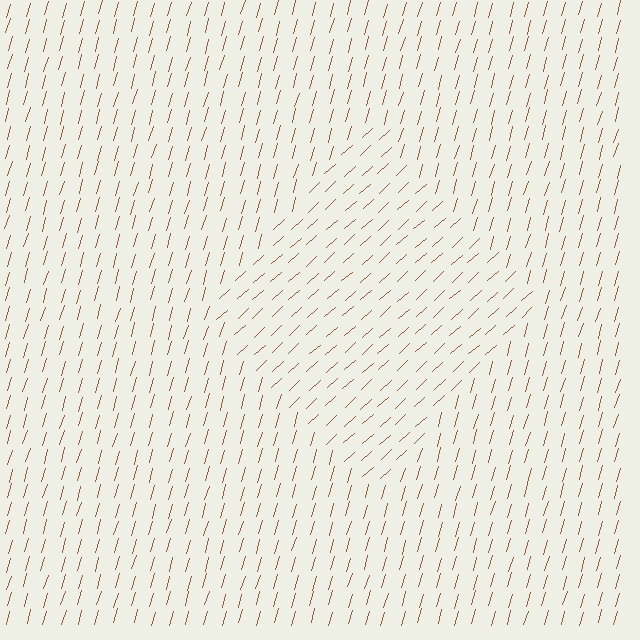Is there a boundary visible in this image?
Yes, there is a texture boundary formed by a change in line orientation.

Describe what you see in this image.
The image is filled with small brown line segments. A diamond region in the image has lines oriented differently from the surrounding lines, creating a visible texture boundary.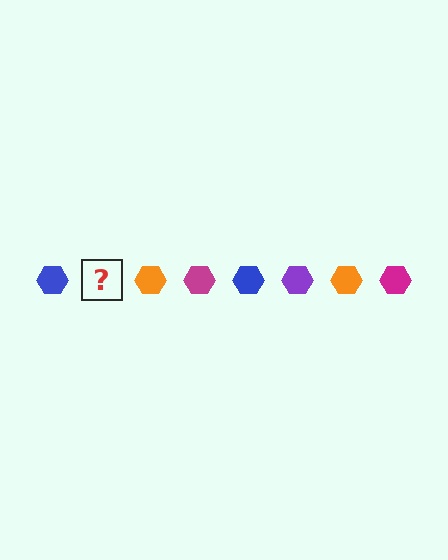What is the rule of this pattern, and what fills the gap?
The rule is that the pattern cycles through blue, purple, orange, magenta hexagons. The gap should be filled with a purple hexagon.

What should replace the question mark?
The question mark should be replaced with a purple hexagon.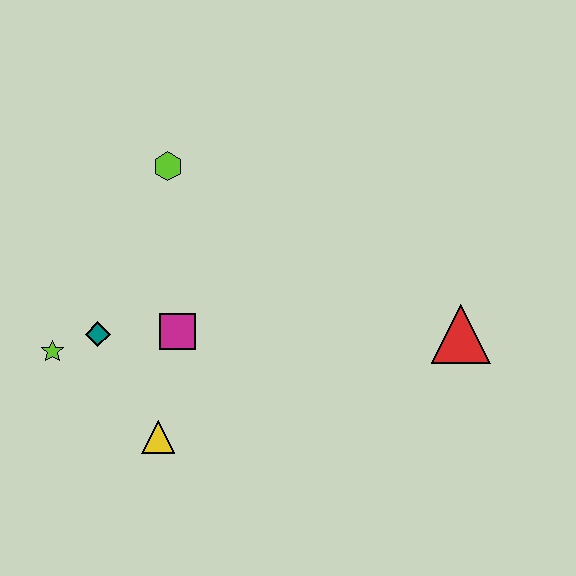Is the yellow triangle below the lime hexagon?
Yes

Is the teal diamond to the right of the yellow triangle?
No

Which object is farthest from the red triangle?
The lime star is farthest from the red triangle.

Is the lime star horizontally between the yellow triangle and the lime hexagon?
No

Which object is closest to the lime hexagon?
The magenta square is closest to the lime hexagon.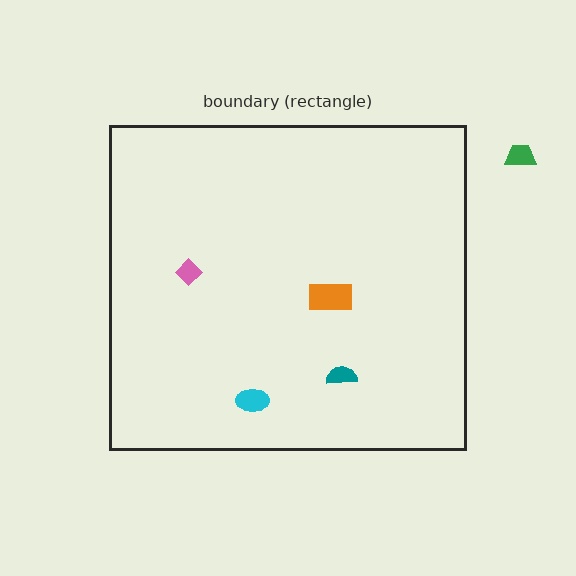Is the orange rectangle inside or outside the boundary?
Inside.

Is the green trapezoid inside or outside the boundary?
Outside.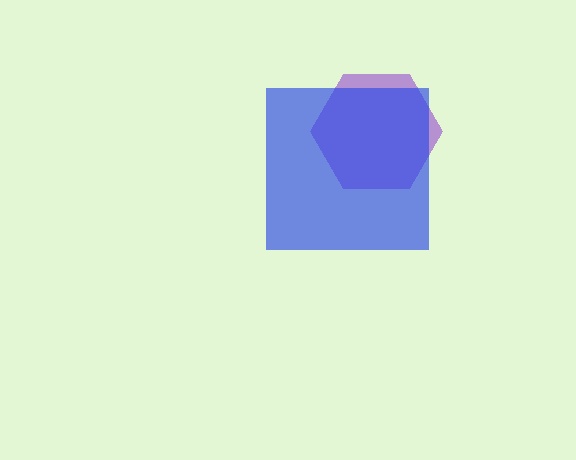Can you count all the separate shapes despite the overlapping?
Yes, there are 2 separate shapes.